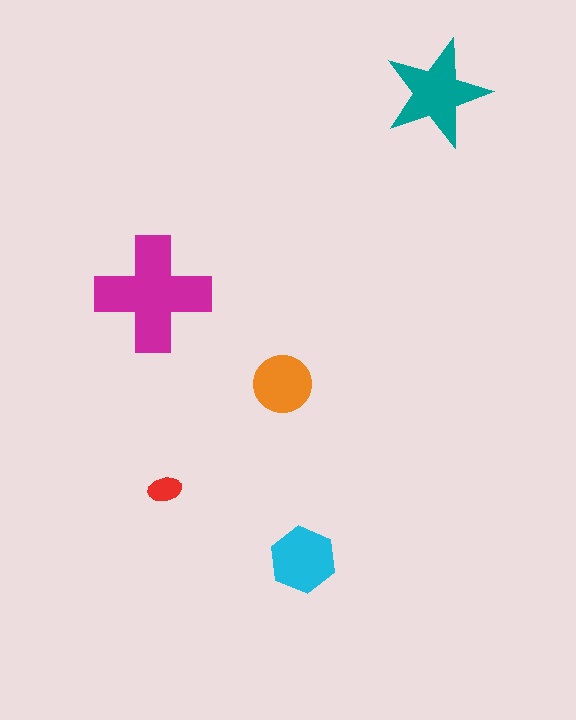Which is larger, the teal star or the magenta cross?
The magenta cross.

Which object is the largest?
The magenta cross.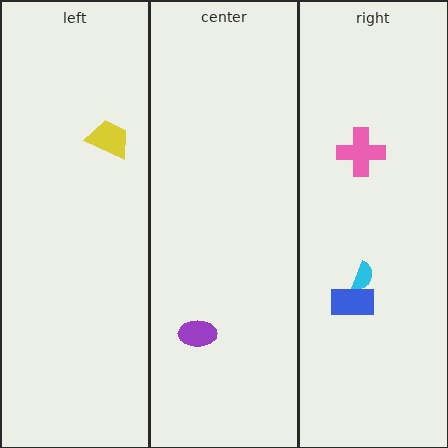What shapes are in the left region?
The yellow trapezoid.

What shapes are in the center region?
The purple ellipse.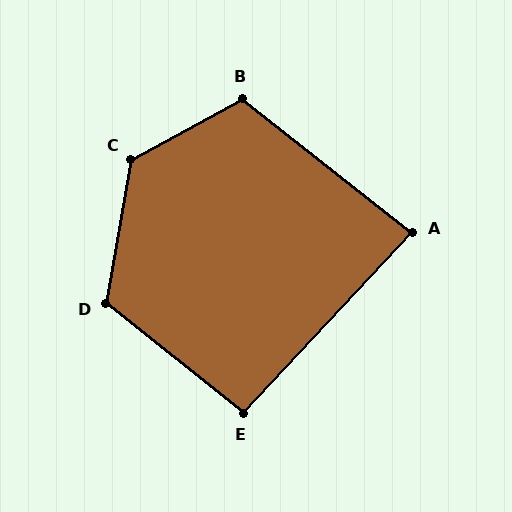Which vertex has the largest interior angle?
C, at approximately 129 degrees.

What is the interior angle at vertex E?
Approximately 94 degrees (approximately right).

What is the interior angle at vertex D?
Approximately 119 degrees (obtuse).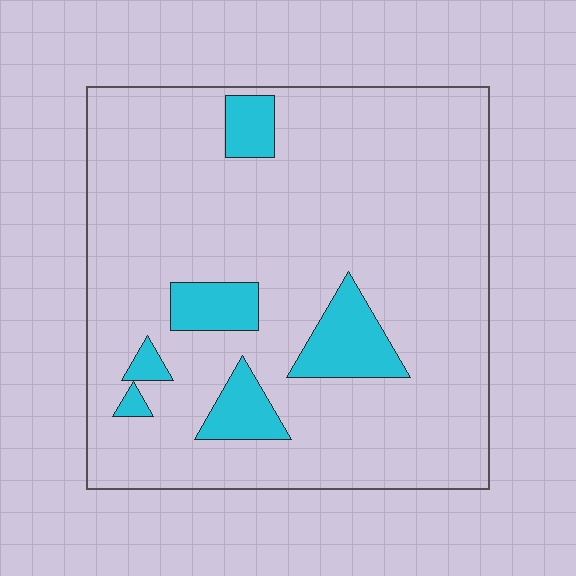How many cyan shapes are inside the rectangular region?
6.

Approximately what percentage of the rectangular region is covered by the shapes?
Approximately 15%.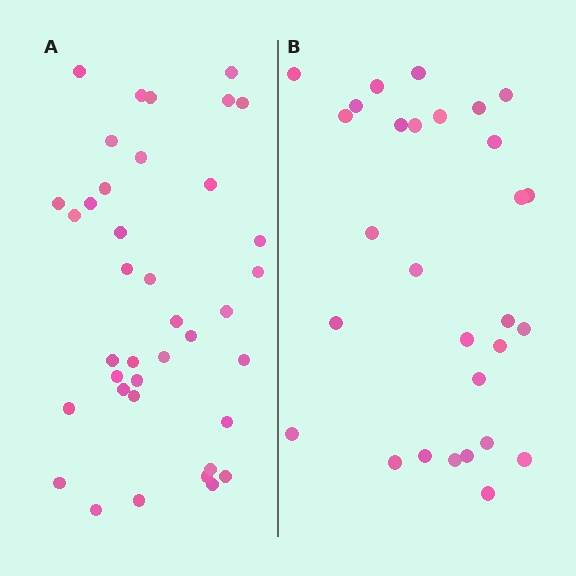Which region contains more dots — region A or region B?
Region A (the left region) has more dots.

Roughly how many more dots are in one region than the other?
Region A has roughly 8 or so more dots than region B.